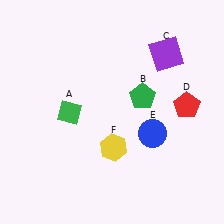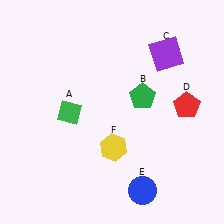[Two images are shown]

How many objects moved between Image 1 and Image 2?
1 object moved between the two images.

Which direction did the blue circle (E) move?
The blue circle (E) moved down.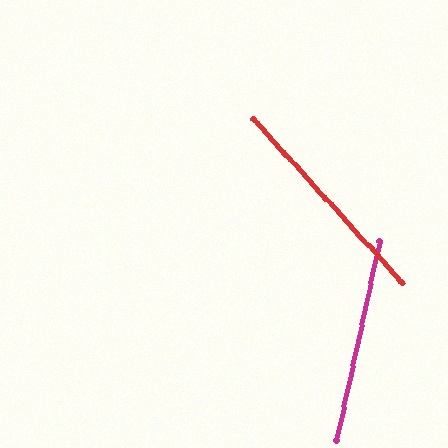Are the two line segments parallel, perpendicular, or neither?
Neither parallel nor perpendicular — they differ by about 55°.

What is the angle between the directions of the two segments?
Approximately 55 degrees.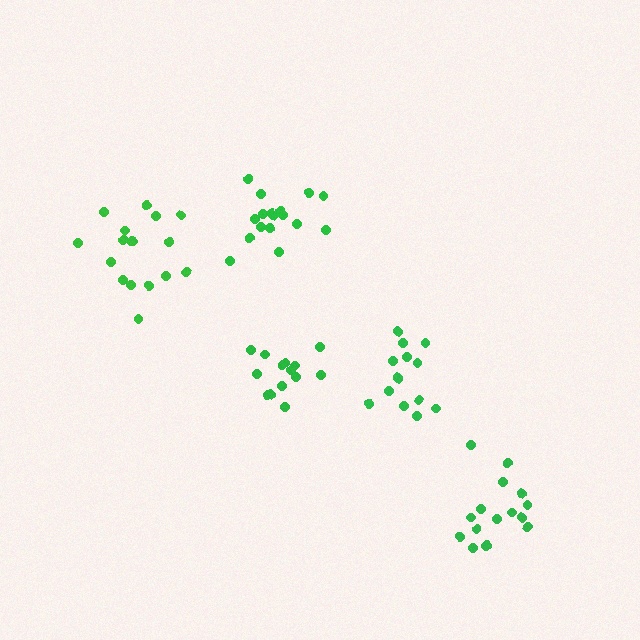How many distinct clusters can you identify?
There are 5 distinct clusters.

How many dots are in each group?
Group 1: 14 dots, Group 2: 14 dots, Group 3: 17 dots, Group 4: 16 dots, Group 5: 17 dots (78 total).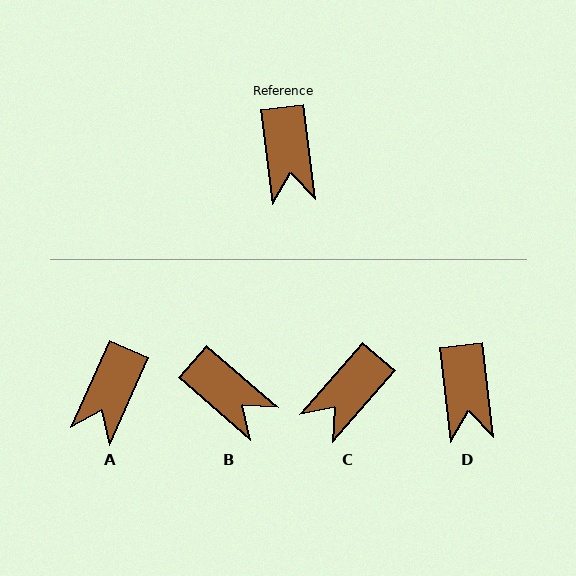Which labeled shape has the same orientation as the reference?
D.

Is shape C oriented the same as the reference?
No, it is off by about 48 degrees.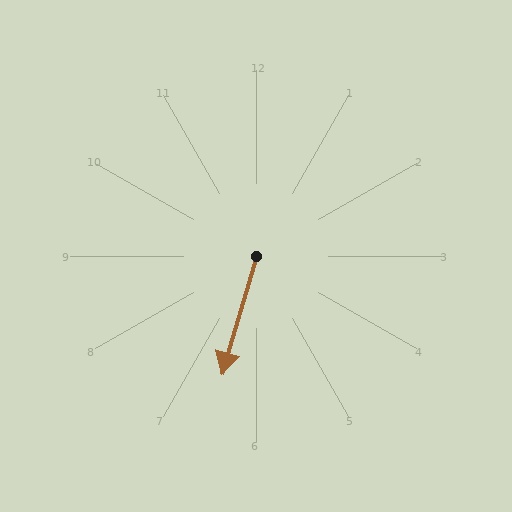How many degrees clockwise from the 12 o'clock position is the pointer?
Approximately 196 degrees.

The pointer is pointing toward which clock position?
Roughly 7 o'clock.